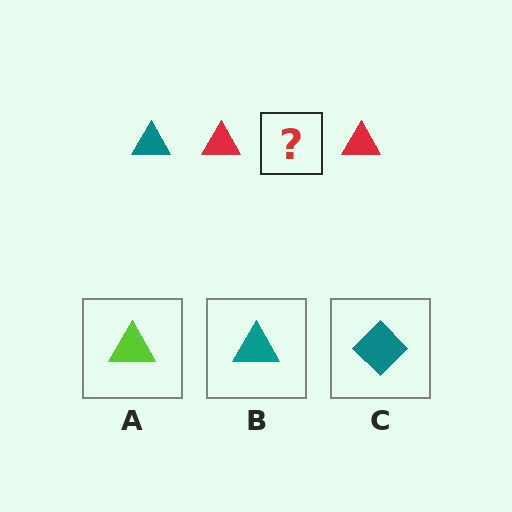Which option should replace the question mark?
Option B.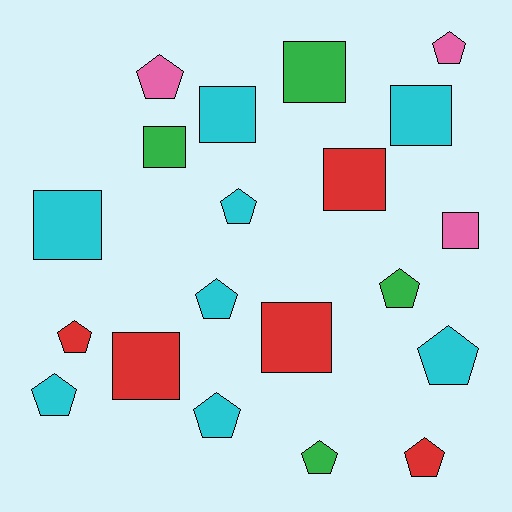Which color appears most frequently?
Cyan, with 8 objects.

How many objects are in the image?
There are 20 objects.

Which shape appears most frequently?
Pentagon, with 11 objects.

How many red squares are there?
There are 3 red squares.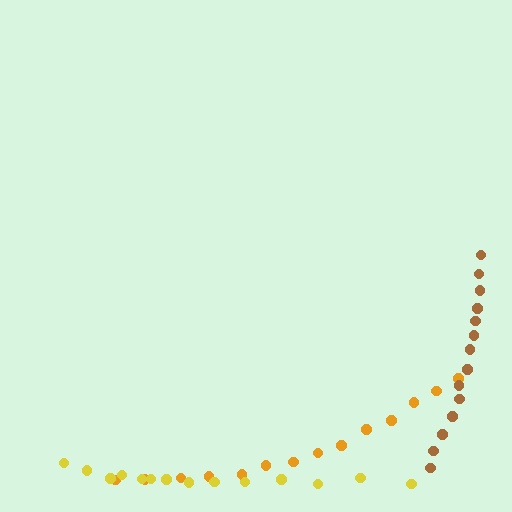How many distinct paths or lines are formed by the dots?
There are 3 distinct paths.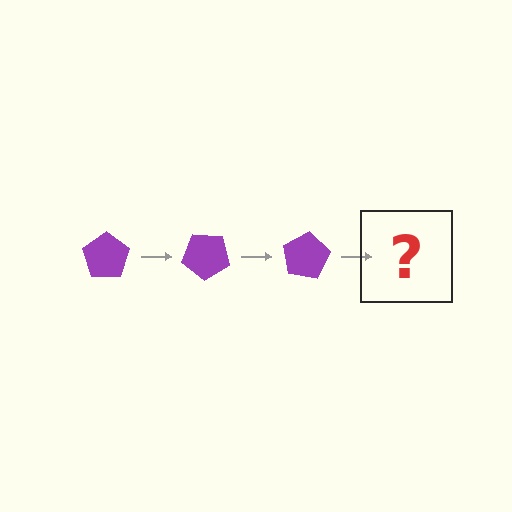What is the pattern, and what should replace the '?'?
The pattern is that the pentagon rotates 40 degrees each step. The '?' should be a purple pentagon rotated 120 degrees.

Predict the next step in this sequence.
The next step is a purple pentagon rotated 120 degrees.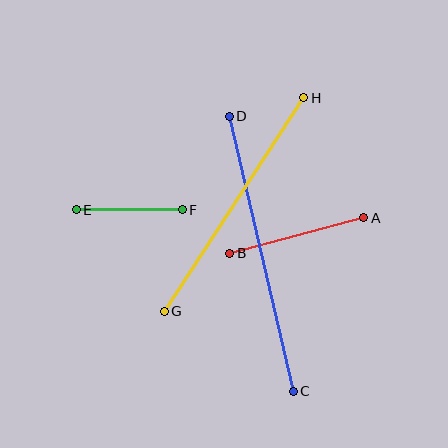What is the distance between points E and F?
The distance is approximately 106 pixels.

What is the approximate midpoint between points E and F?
The midpoint is at approximately (129, 210) pixels.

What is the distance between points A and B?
The distance is approximately 138 pixels.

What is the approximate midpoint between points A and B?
The midpoint is at approximately (297, 235) pixels.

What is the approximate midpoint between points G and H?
The midpoint is at approximately (234, 204) pixels.